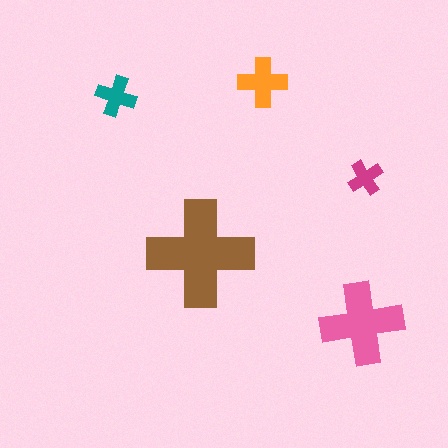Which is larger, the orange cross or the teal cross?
The orange one.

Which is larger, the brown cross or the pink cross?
The brown one.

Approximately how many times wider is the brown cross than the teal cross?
About 2.5 times wider.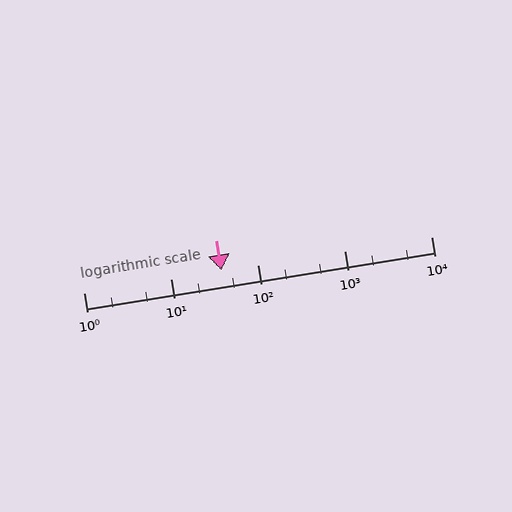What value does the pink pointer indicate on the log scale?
The pointer indicates approximately 38.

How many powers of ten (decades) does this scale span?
The scale spans 4 decades, from 1 to 10000.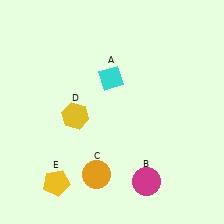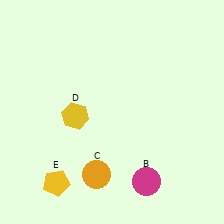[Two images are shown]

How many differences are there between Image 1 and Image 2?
There is 1 difference between the two images.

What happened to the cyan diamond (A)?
The cyan diamond (A) was removed in Image 2. It was in the top-left area of Image 1.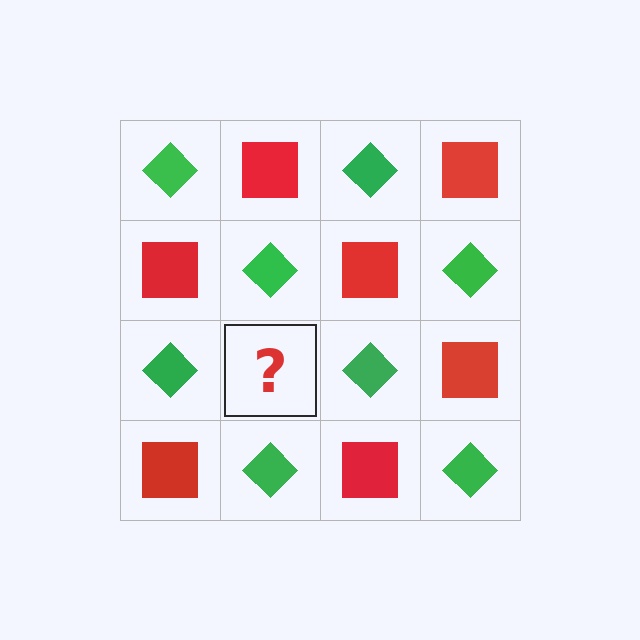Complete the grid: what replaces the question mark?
The question mark should be replaced with a red square.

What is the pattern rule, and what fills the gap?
The rule is that it alternates green diamond and red square in a checkerboard pattern. The gap should be filled with a red square.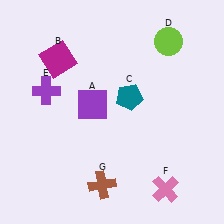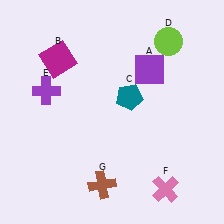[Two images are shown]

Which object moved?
The purple square (A) moved right.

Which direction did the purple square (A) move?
The purple square (A) moved right.